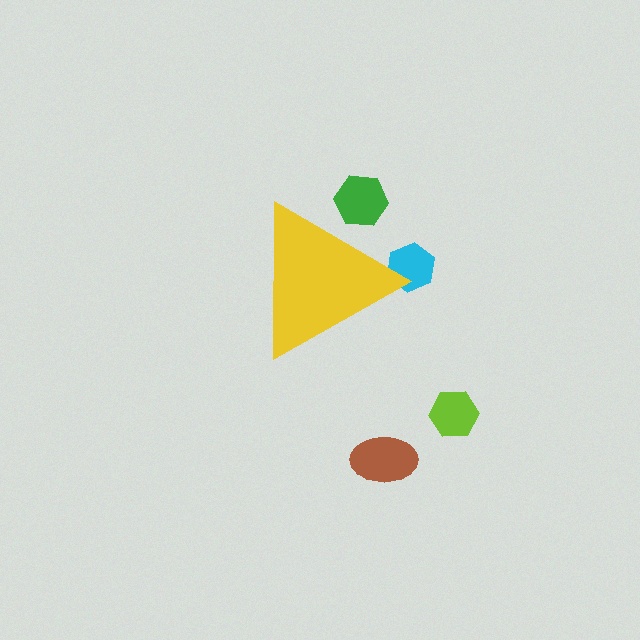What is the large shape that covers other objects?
A yellow triangle.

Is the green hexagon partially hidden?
Yes, the green hexagon is partially hidden behind the yellow triangle.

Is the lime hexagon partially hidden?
No, the lime hexagon is fully visible.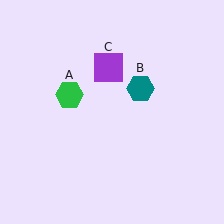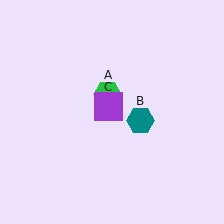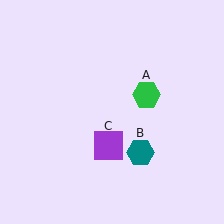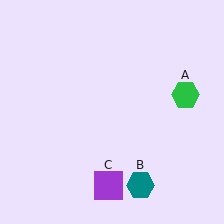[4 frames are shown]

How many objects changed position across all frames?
3 objects changed position: green hexagon (object A), teal hexagon (object B), purple square (object C).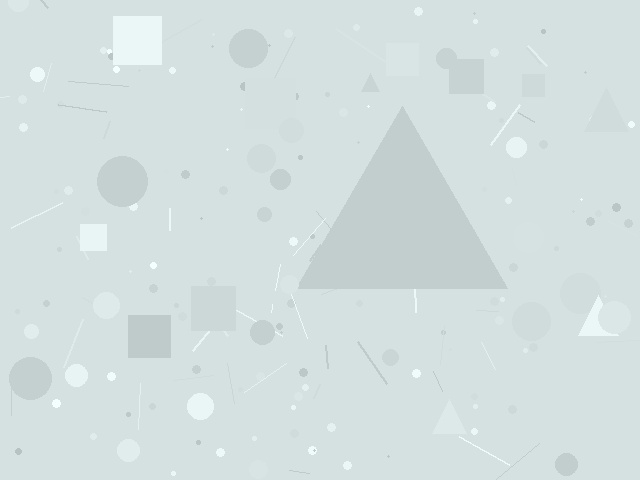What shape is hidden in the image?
A triangle is hidden in the image.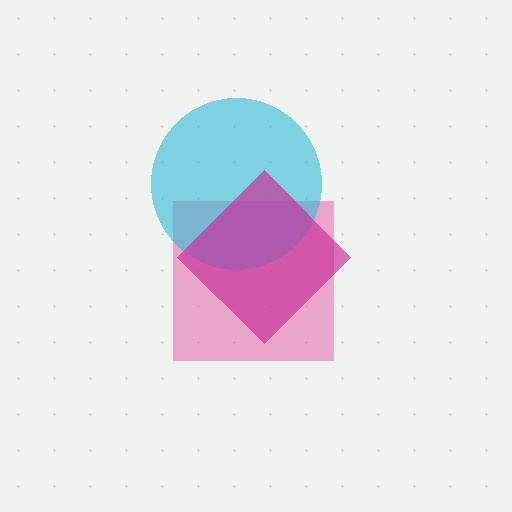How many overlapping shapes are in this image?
There are 3 overlapping shapes in the image.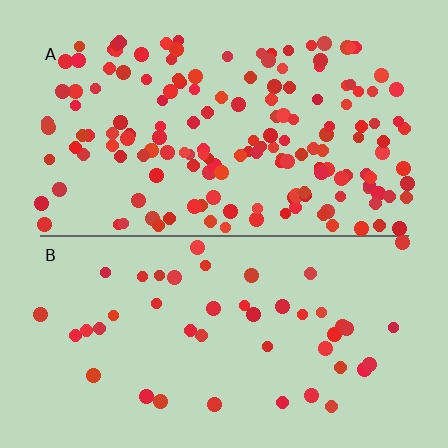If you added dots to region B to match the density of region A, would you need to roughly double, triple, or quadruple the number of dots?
Approximately triple.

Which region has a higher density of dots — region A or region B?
A (the top).